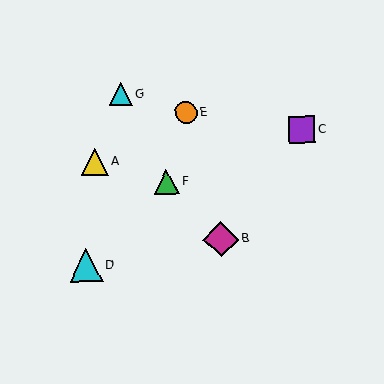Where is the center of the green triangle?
The center of the green triangle is at (167, 182).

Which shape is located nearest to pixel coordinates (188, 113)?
The orange circle (labeled E) at (186, 112) is nearest to that location.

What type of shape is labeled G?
Shape G is a cyan triangle.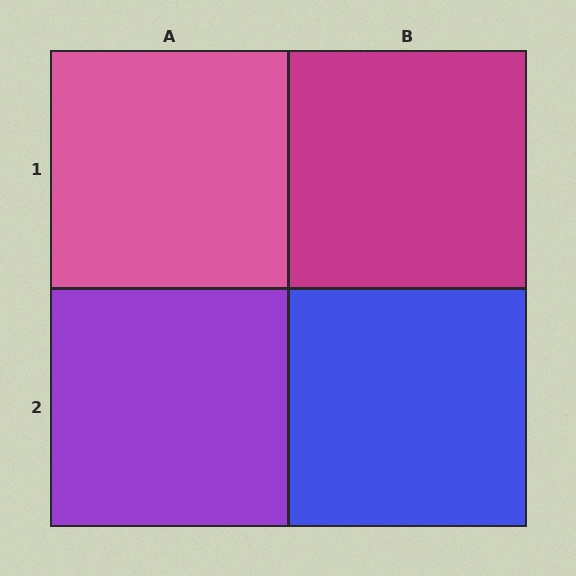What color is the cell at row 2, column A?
Purple.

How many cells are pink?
1 cell is pink.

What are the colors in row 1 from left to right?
Pink, magenta.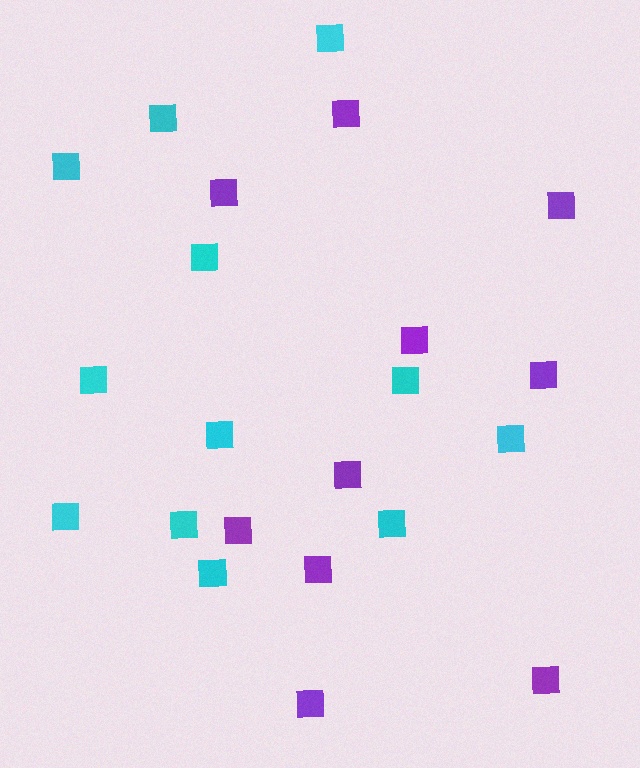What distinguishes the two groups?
There are 2 groups: one group of purple squares (10) and one group of cyan squares (12).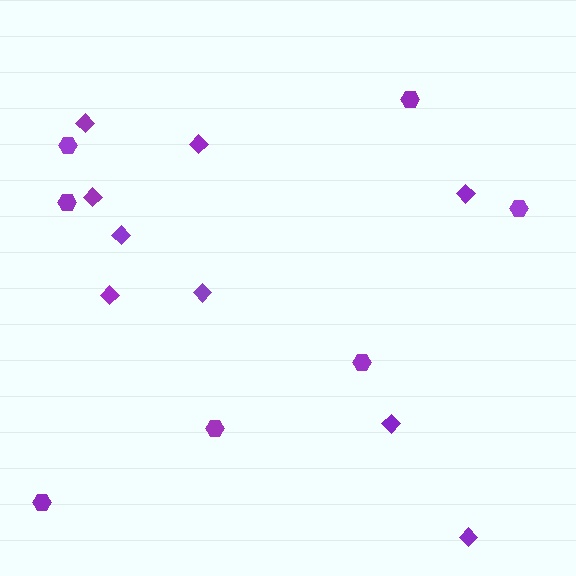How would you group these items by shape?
There are 2 groups: one group of hexagons (7) and one group of diamonds (9).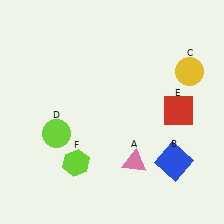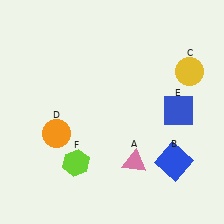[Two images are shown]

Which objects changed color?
D changed from lime to orange. E changed from red to blue.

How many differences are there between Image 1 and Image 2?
There are 2 differences between the two images.